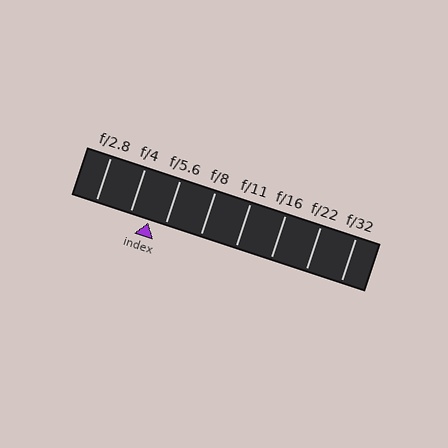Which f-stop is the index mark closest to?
The index mark is closest to f/5.6.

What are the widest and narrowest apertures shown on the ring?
The widest aperture shown is f/2.8 and the narrowest is f/32.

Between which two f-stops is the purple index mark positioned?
The index mark is between f/4 and f/5.6.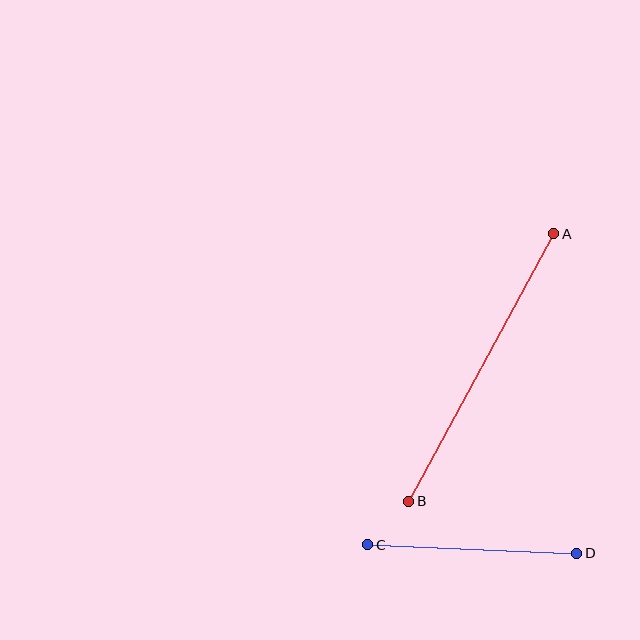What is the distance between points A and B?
The distance is approximately 304 pixels.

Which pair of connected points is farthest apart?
Points A and B are farthest apart.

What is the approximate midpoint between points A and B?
The midpoint is at approximately (481, 367) pixels.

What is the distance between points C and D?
The distance is approximately 209 pixels.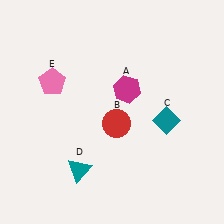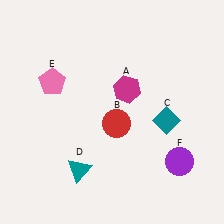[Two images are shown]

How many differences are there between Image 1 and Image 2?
There is 1 difference between the two images.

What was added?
A purple circle (F) was added in Image 2.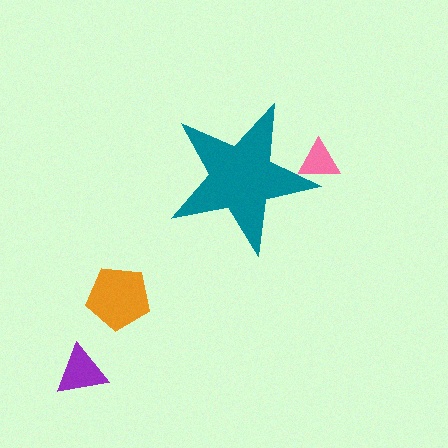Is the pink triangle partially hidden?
Yes, the pink triangle is partially hidden behind the teal star.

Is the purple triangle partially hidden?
No, the purple triangle is fully visible.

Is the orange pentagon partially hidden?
No, the orange pentagon is fully visible.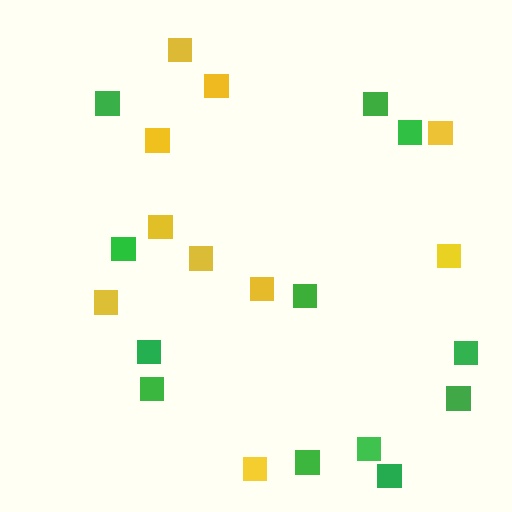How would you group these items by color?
There are 2 groups: one group of green squares (12) and one group of yellow squares (10).